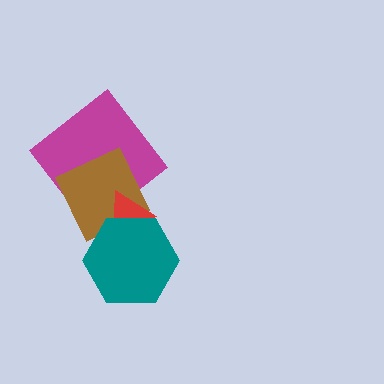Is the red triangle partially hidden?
Yes, it is partially covered by another shape.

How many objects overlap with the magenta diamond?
2 objects overlap with the magenta diamond.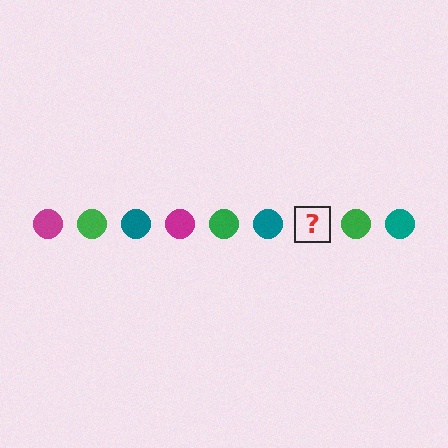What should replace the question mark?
The question mark should be replaced with a magenta circle.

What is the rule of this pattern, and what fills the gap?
The rule is that the pattern cycles through magenta, green, teal circles. The gap should be filled with a magenta circle.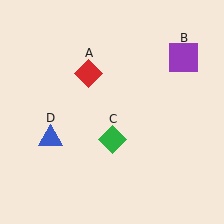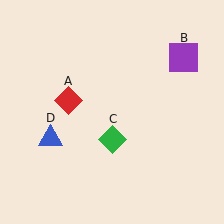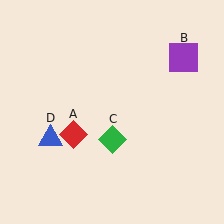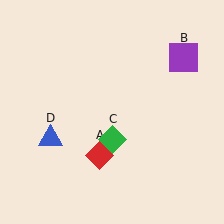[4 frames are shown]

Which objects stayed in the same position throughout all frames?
Purple square (object B) and green diamond (object C) and blue triangle (object D) remained stationary.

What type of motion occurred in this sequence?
The red diamond (object A) rotated counterclockwise around the center of the scene.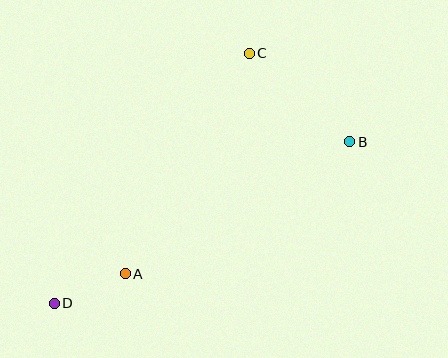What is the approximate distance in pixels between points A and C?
The distance between A and C is approximately 253 pixels.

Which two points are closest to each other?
Points A and D are closest to each other.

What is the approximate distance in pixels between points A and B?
The distance between A and B is approximately 261 pixels.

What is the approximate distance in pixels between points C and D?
The distance between C and D is approximately 317 pixels.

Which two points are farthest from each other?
Points B and D are farthest from each other.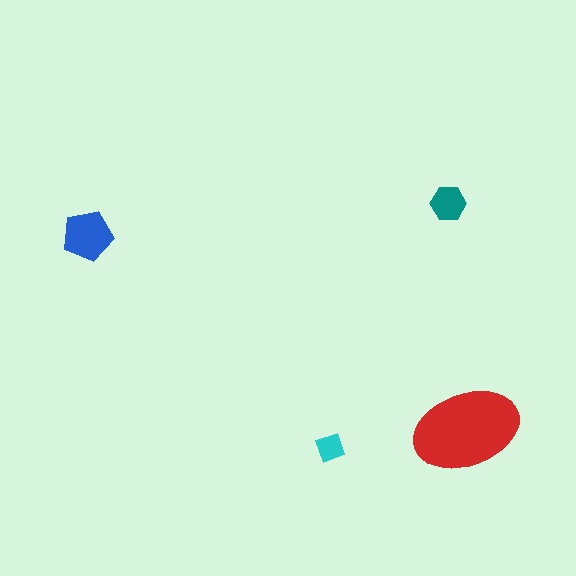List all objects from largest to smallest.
The red ellipse, the blue pentagon, the teal hexagon, the cyan diamond.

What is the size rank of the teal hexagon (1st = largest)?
3rd.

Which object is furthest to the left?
The blue pentagon is leftmost.